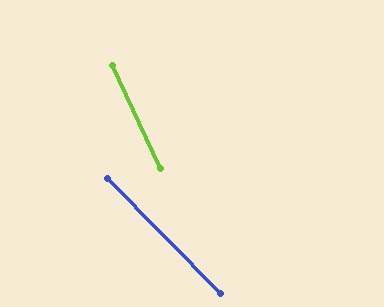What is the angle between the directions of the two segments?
Approximately 19 degrees.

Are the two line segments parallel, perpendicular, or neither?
Neither parallel nor perpendicular — they differ by about 19°.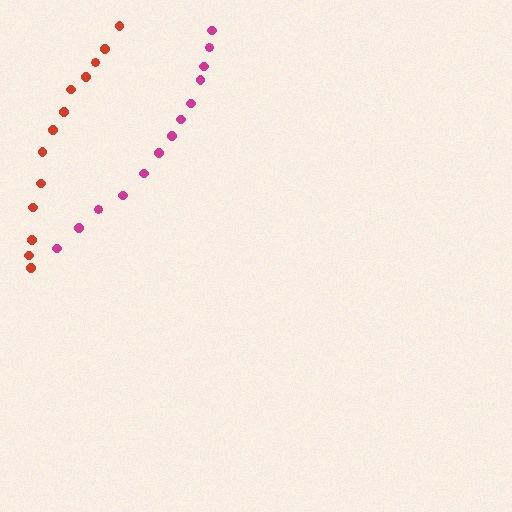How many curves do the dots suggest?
There are 2 distinct paths.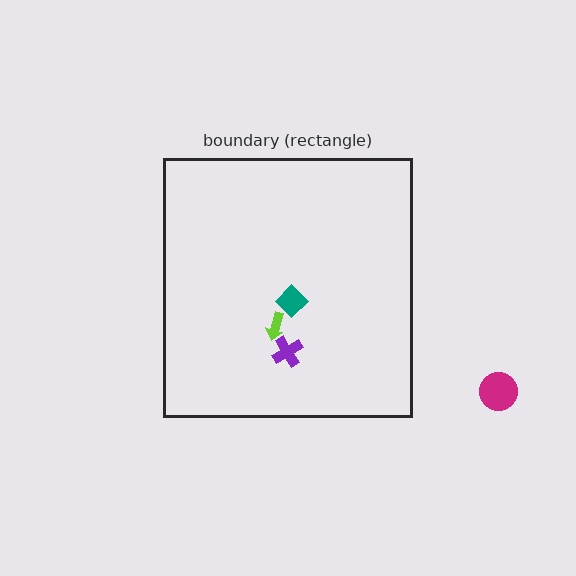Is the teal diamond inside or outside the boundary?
Inside.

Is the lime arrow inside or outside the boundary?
Inside.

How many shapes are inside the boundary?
3 inside, 1 outside.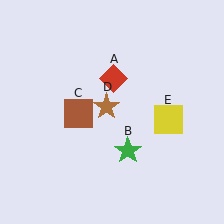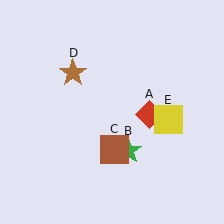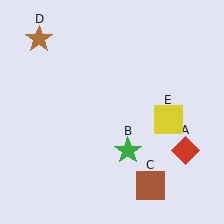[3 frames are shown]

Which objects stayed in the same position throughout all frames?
Green star (object B) and yellow square (object E) remained stationary.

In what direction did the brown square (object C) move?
The brown square (object C) moved down and to the right.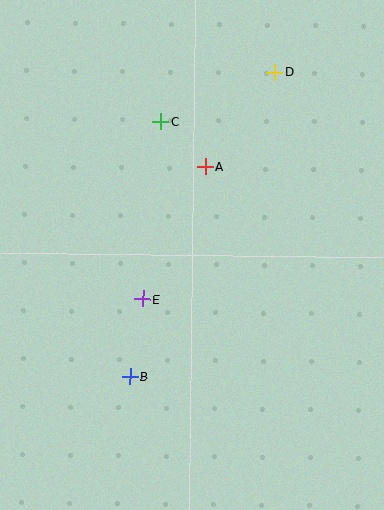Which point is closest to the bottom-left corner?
Point B is closest to the bottom-left corner.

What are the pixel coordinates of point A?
Point A is at (205, 167).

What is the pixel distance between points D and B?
The distance between D and B is 338 pixels.